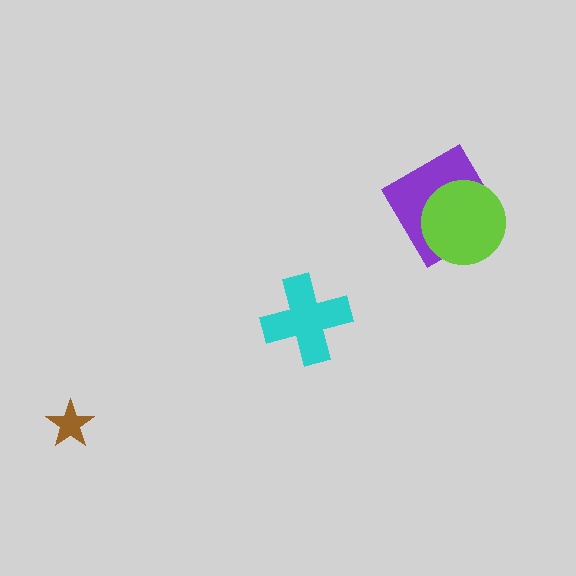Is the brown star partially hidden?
No, no other shape covers it.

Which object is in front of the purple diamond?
The lime circle is in front of the purple diamond.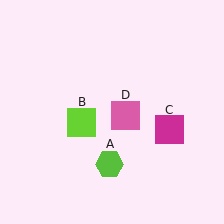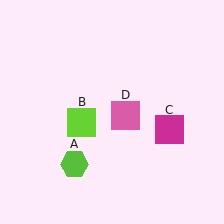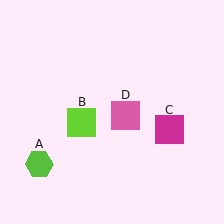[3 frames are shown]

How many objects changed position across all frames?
1 object changed position: lime hexagon (object A).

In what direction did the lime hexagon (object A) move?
The lime hexagon (object A) moved left.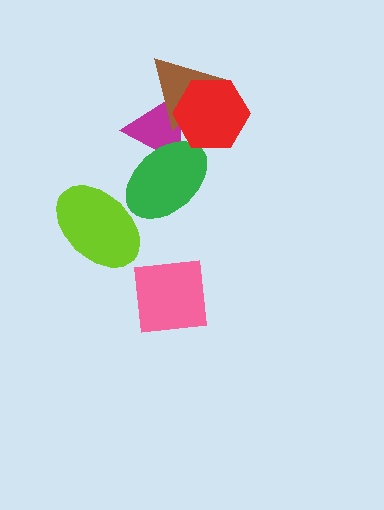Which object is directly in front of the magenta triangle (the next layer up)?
The brown triangle is directly in front of the magenta triangle.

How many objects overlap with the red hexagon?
2 objects overlap with the red hexagon.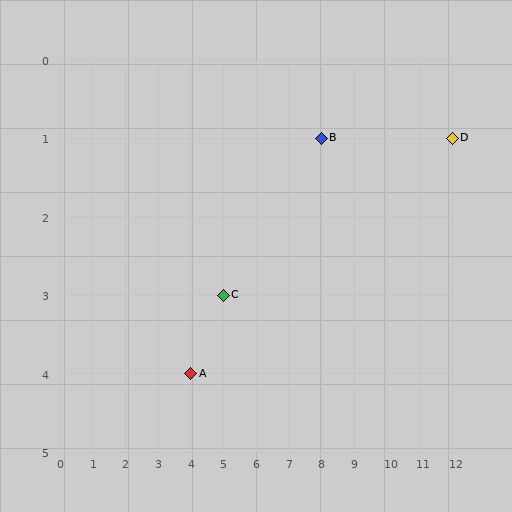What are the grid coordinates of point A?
Point A is at grid coordinates (4, 4).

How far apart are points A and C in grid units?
Points A and C are 1 column and 1 row apart (about 1.4 grid units diagonally).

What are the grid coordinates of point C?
Point C is at grid coordinates (5, 3).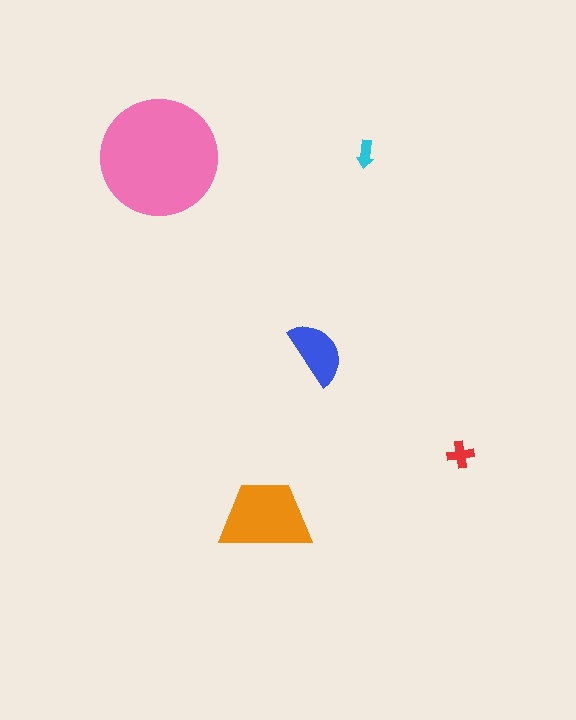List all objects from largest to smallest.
The pink circle, the orange trapezoid, the blue semicircle, the red cross, the cyan arrow.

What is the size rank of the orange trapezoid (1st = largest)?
2nd.